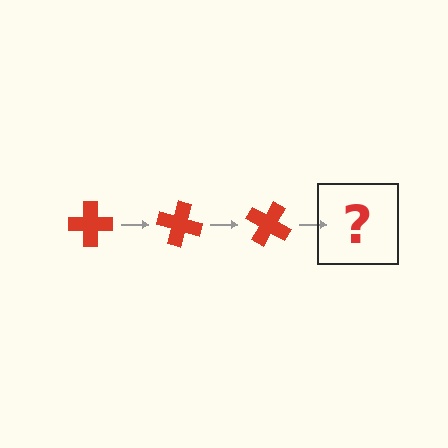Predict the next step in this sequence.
The next step is a red cross rotated 45 degrees.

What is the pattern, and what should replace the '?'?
The pattern is that the cross rotates 15 degrees each step. The '?' should be a red cross rotated 45 degrees.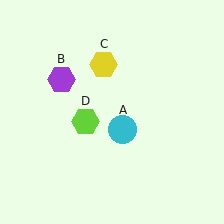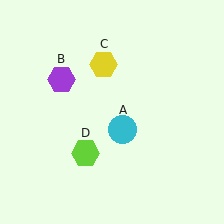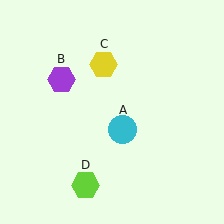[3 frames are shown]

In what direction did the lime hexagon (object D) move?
The lime hexagon (object D) moved down.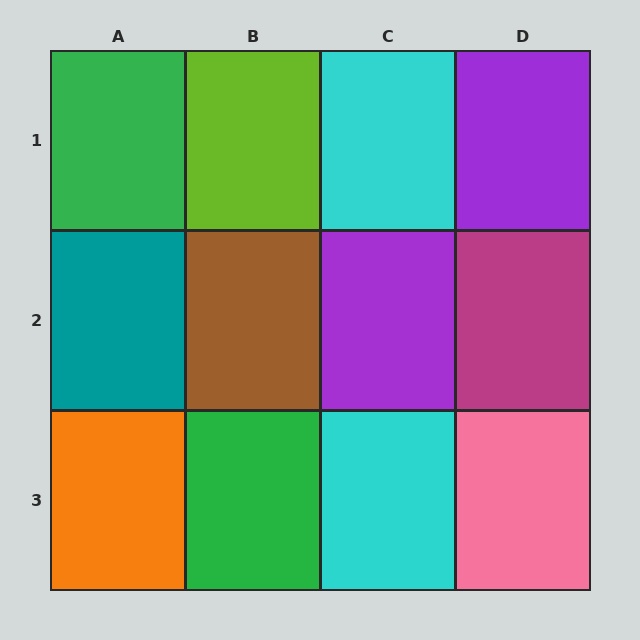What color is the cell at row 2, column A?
Teal.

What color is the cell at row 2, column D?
Magenta.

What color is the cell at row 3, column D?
Pink.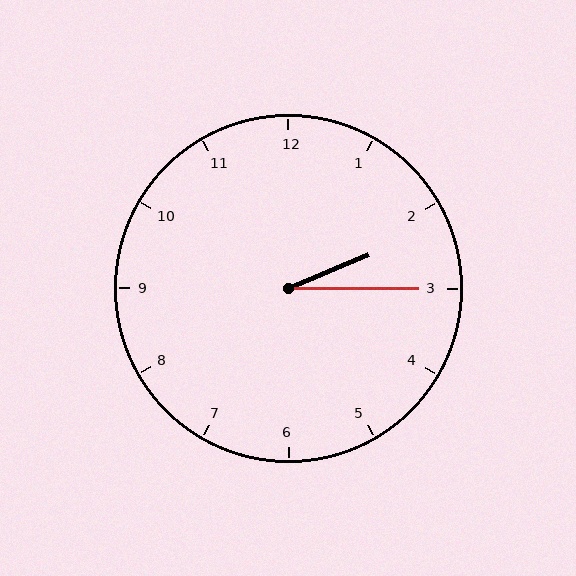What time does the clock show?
2:15.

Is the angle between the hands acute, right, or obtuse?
It is acute.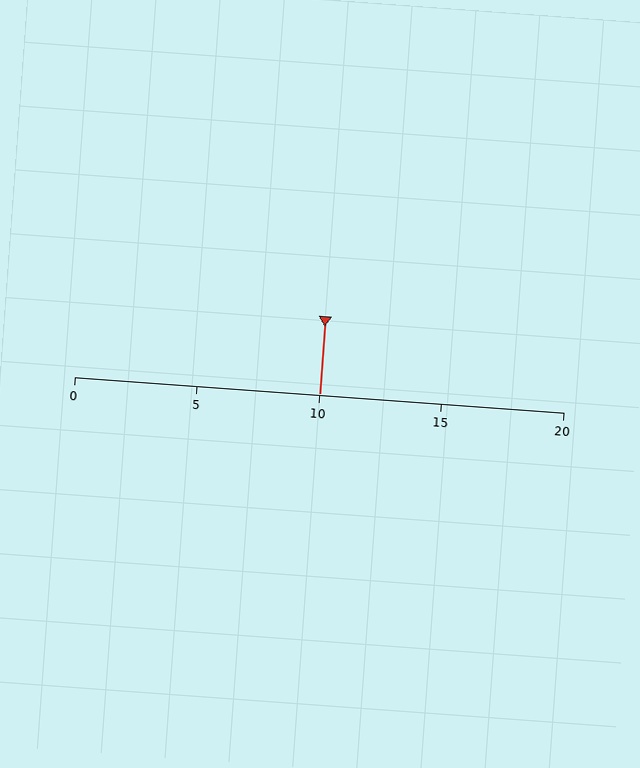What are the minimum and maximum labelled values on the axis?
The axis runs from 0 to 20.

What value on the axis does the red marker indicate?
The marker indicates approximately 10.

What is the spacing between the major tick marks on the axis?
The major ticks are spaced 5 apart.